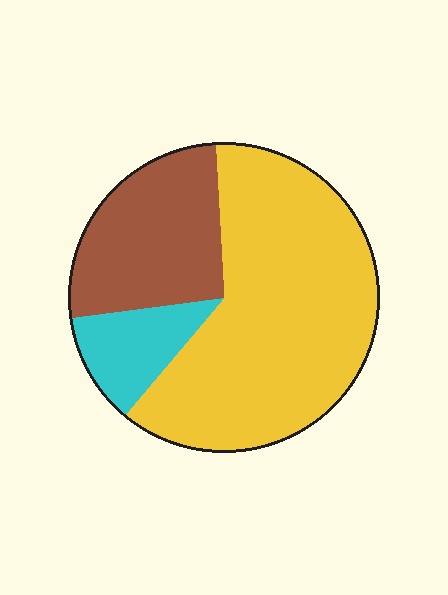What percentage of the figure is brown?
Brown covers around 25% of the figure.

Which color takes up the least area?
Cyan, at roughly 10%.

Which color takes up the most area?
Yellow, at roughly 60%.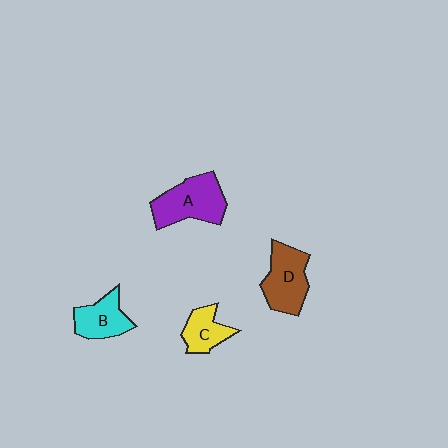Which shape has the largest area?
Shape A (purple).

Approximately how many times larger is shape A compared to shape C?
Approximately 1.7 times.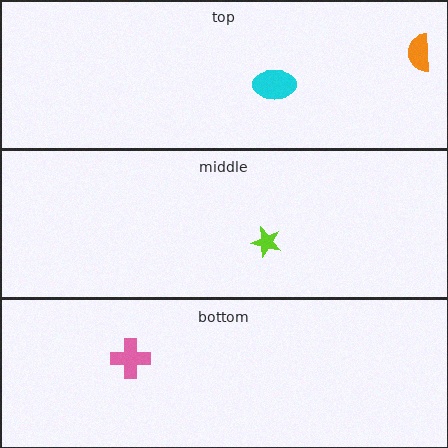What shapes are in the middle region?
The lime star.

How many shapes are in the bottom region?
1.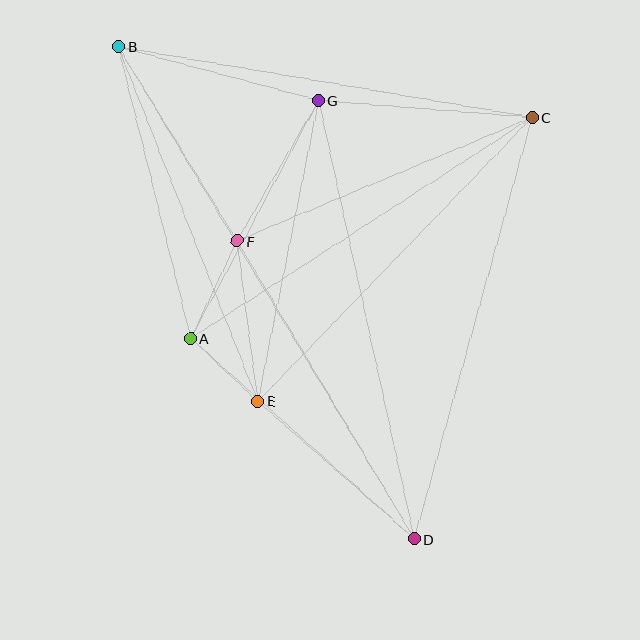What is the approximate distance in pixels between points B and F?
The distance between B and F is approximately 228 pixels.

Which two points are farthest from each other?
Points B and D are farthest from each other.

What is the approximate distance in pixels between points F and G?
The distance between F and G is approximately 162 pixels.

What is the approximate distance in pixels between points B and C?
The distance between B and C is approximately 419 pixels.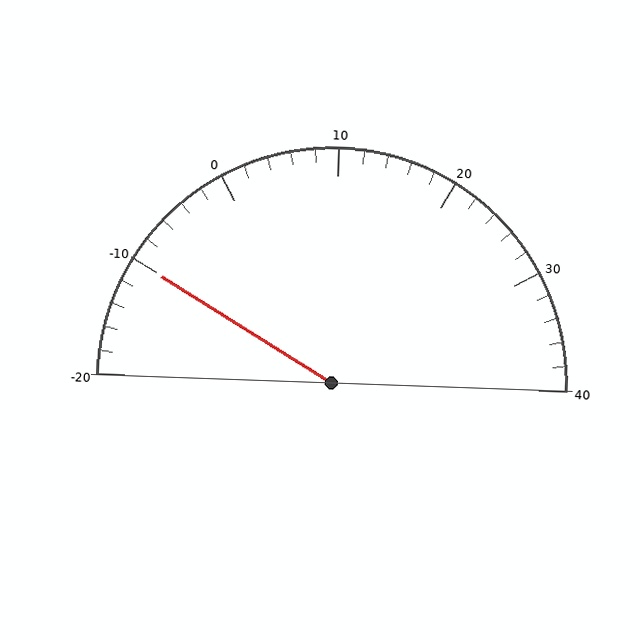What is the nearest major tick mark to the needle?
The nearest major tick mark is -10.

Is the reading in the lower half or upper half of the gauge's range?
The reading is in the lower half of the range (-20 to 40).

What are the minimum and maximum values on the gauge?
The gauge ranges from -20 to 40.